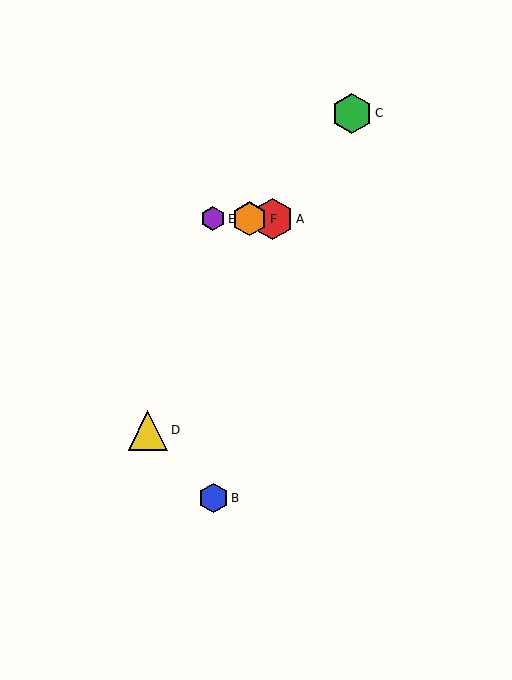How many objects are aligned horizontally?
3 objects (A, E, F) are aligned horizontally.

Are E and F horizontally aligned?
Yes, both are at y≈219.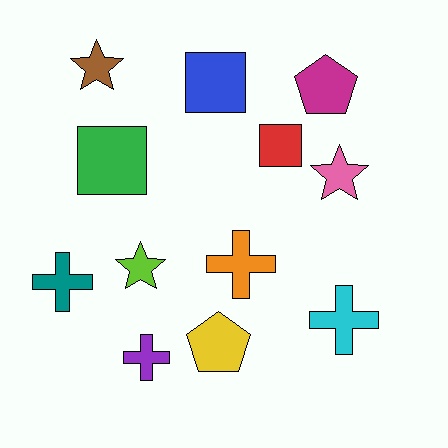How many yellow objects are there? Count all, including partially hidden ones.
There is 1 yellow object.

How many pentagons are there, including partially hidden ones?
There are 2 pentagons.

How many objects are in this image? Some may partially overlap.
There are 12 objects.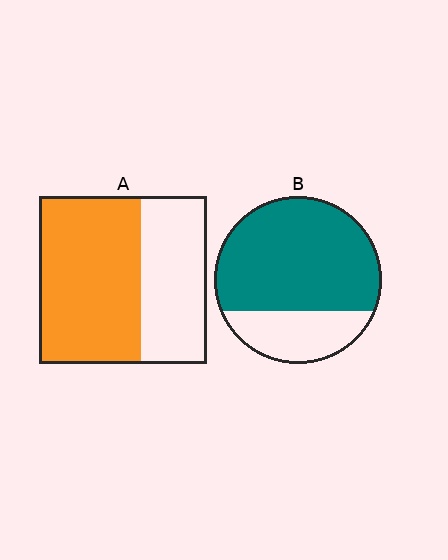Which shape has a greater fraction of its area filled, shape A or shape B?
Shape B.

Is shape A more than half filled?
Yes.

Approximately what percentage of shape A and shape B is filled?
A is approximately 60% and B is approximately 75%.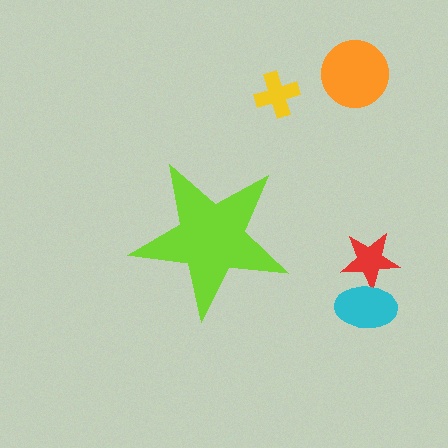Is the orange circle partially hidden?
No, the orange circle is fully visible.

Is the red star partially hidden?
No, the red star is fully visible.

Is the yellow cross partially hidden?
No, the yellow cross is fully visible.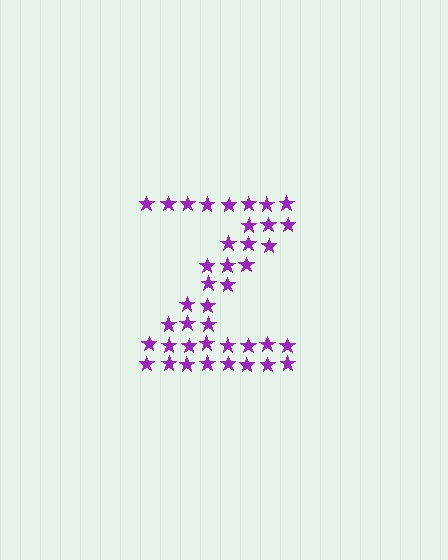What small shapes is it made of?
It is made of small stars.